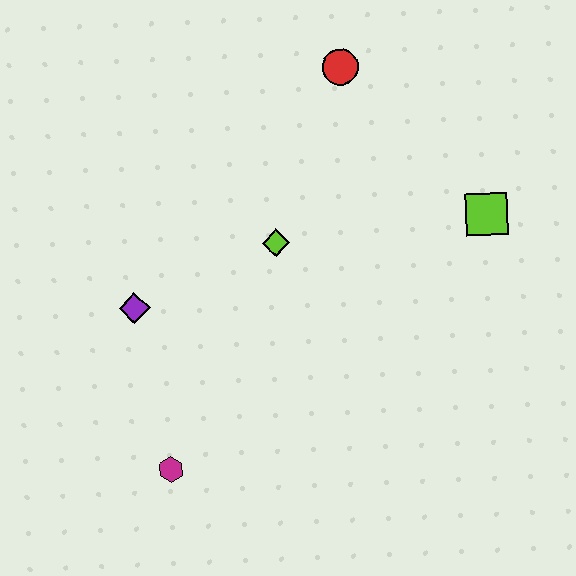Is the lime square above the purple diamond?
Yes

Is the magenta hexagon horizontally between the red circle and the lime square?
No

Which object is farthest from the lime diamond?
The magenta hexagon is farthest from the lime diamond.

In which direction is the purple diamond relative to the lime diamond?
The purple diamond is to the left of the lime diamond.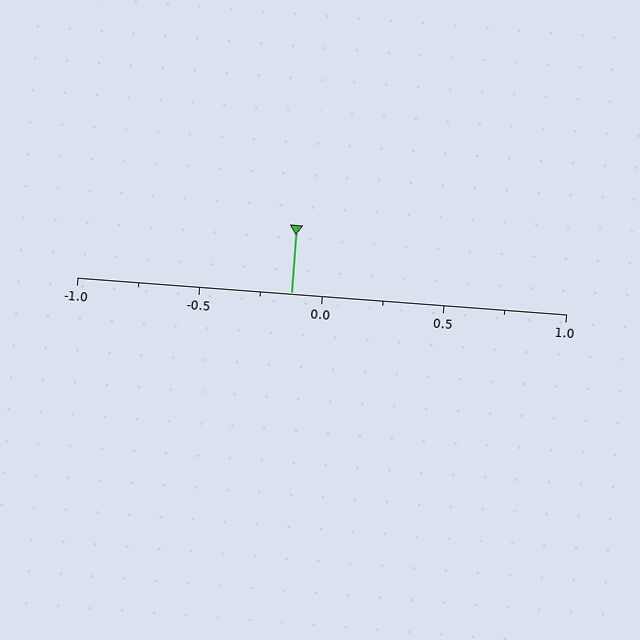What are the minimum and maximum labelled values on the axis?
The axis runs from -1.0 to 1.0.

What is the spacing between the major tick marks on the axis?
The major ticks are spaced 0.5 apart.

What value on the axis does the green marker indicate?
The marker indicates approximately -0.12.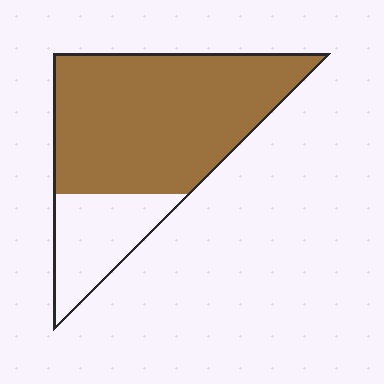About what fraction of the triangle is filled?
About three quarters (3/4).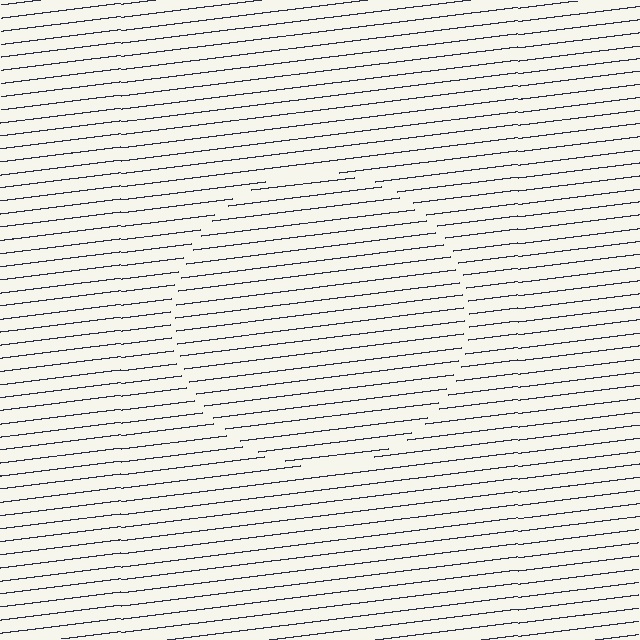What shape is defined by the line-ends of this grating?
An illusory circle. The interior of the shape contains the same grating, shifted by half a period — the contour is defined by the phase discontinuity where line-ends from the inner and outer gratings abut.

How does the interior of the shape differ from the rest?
The interior of the shape contains the same grating, shifted by half a period — the contour is defined by the phase discontinuity where line-ends from the inner and outer gratings abut.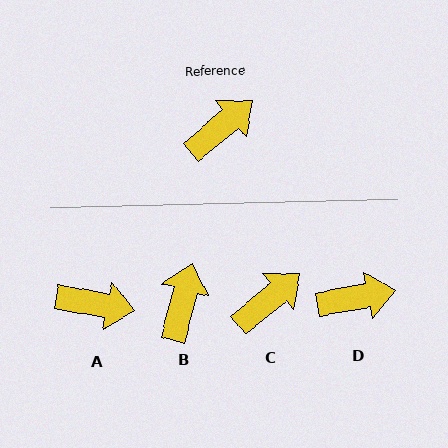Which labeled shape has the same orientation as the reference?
C.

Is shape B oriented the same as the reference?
No, it is off by about 36 degrees.